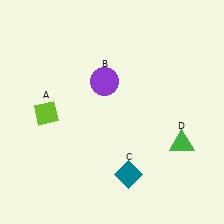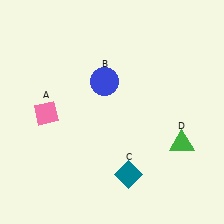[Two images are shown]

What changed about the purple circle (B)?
In Image 1, B is purple. In Image 2, it changed to blue.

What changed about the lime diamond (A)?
In Image 1, A is lime. In Image 2, it changed to pink.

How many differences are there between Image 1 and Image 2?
There are 2 differences between the two images.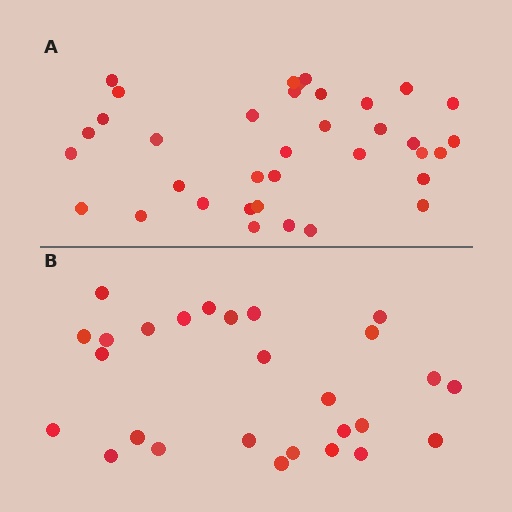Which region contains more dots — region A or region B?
Region A (the top region) has more dots.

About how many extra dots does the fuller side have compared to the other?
Region A has roughly 8 or so more dots than region B.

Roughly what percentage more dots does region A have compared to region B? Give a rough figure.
About 35% more.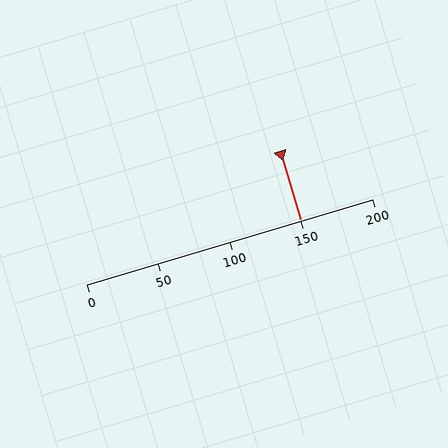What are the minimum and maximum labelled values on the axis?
The axis runs from 0 to 200.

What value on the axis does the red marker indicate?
The marker indicates approximately 150.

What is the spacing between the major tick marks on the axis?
The major ticks are spaced 50 apart.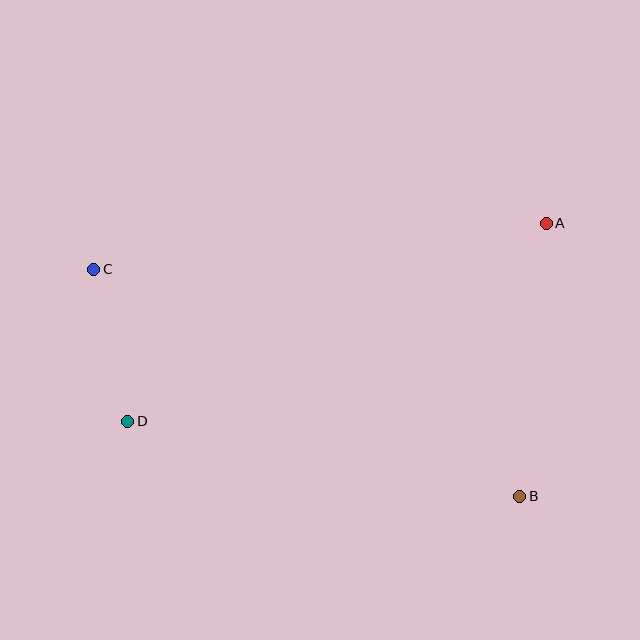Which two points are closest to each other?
Points C and D are closest to each other.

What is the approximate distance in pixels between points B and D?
The distance between B and D is approximately 399 pixels.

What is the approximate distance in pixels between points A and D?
The distance between A and D is approximately 463 pixels.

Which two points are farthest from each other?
Points B and C are farthest from each other.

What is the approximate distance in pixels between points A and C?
The distance between A and C is approximately 455 pixels.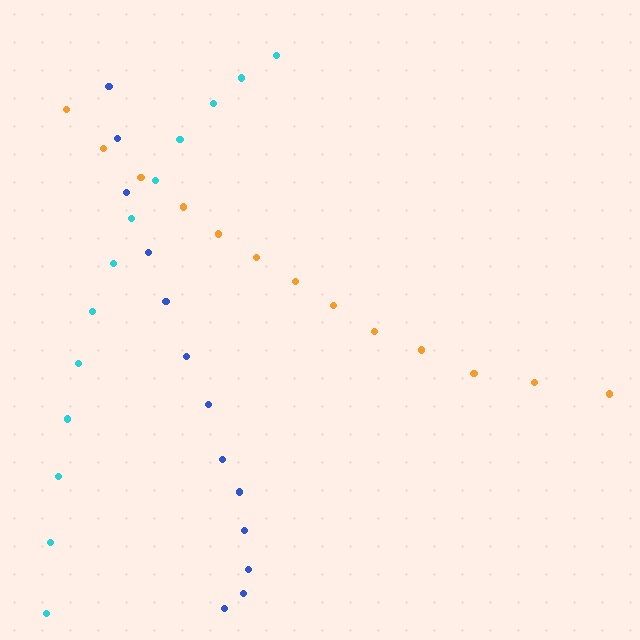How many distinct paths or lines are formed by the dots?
There are 3 distinct paths.